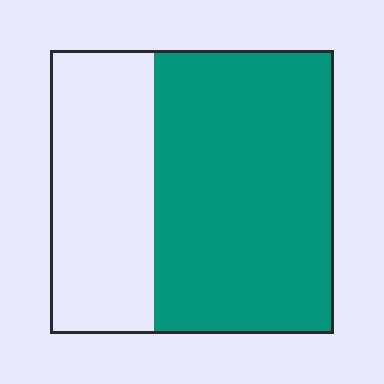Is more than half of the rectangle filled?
Yes.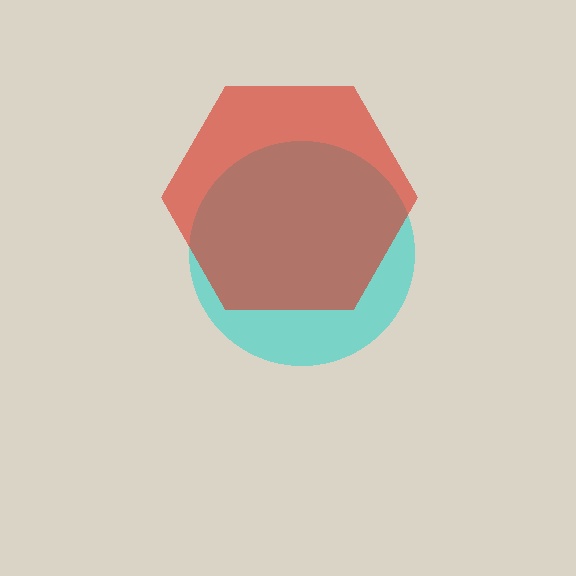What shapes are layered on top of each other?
The layered shapes are: a cyan circle, a red hexagon.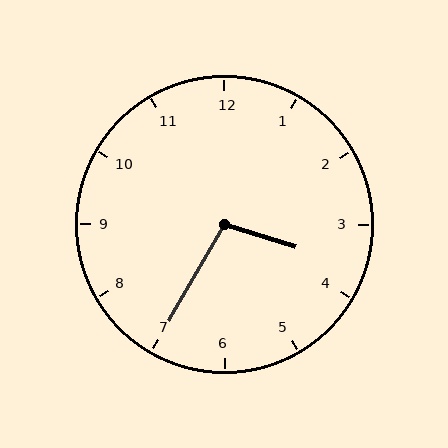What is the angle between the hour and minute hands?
Approximately 102 degrees.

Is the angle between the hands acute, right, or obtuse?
It is obtuse.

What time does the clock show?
3:35.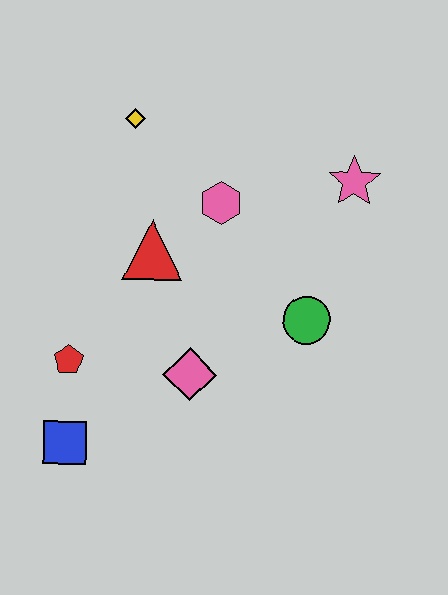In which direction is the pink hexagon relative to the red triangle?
The pink hexagon is to the right of the red triangle.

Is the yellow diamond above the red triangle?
Yes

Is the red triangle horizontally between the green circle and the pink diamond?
No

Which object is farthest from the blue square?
The pink star is farthest from the blue square.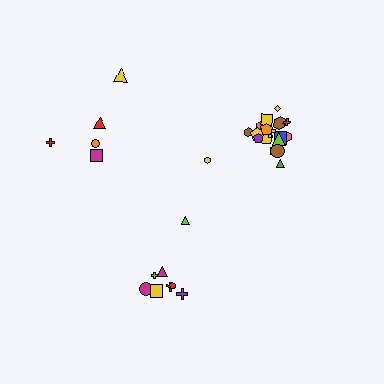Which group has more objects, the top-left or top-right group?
The top-right group.